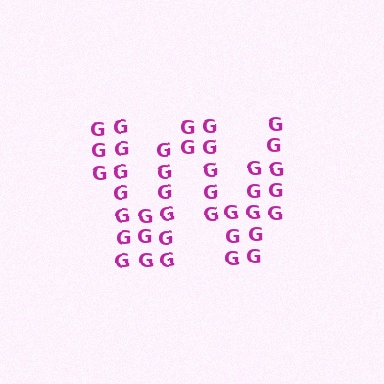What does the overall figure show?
The overall figure shows the letter W.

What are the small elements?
The small elements are letter G's.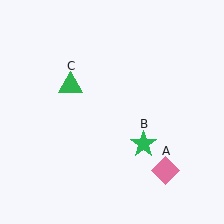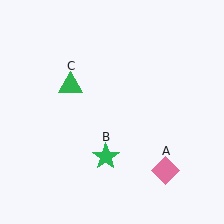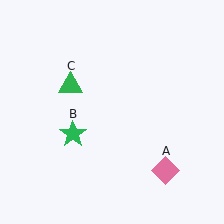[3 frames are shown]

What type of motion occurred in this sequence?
The green star (object B) rotated clockwise around the center of the scene.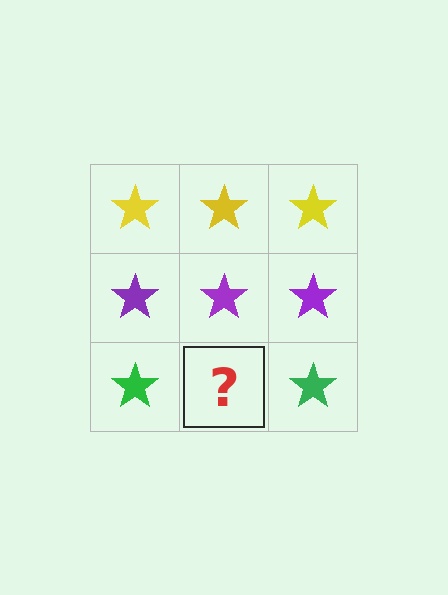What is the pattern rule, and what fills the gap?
The rule is that each row has a consistent color. The gap should be filled with a green star.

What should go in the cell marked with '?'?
The missing cell should contain a green star.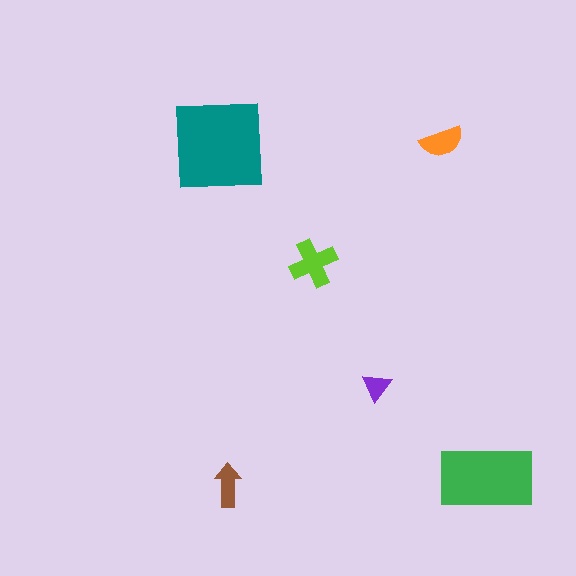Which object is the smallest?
The purple triangle.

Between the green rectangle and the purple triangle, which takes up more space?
The green rectangle.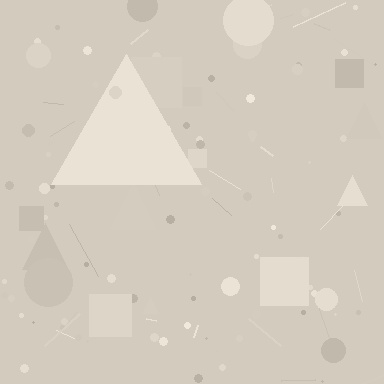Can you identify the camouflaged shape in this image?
The camouflaged shape is a triangle.